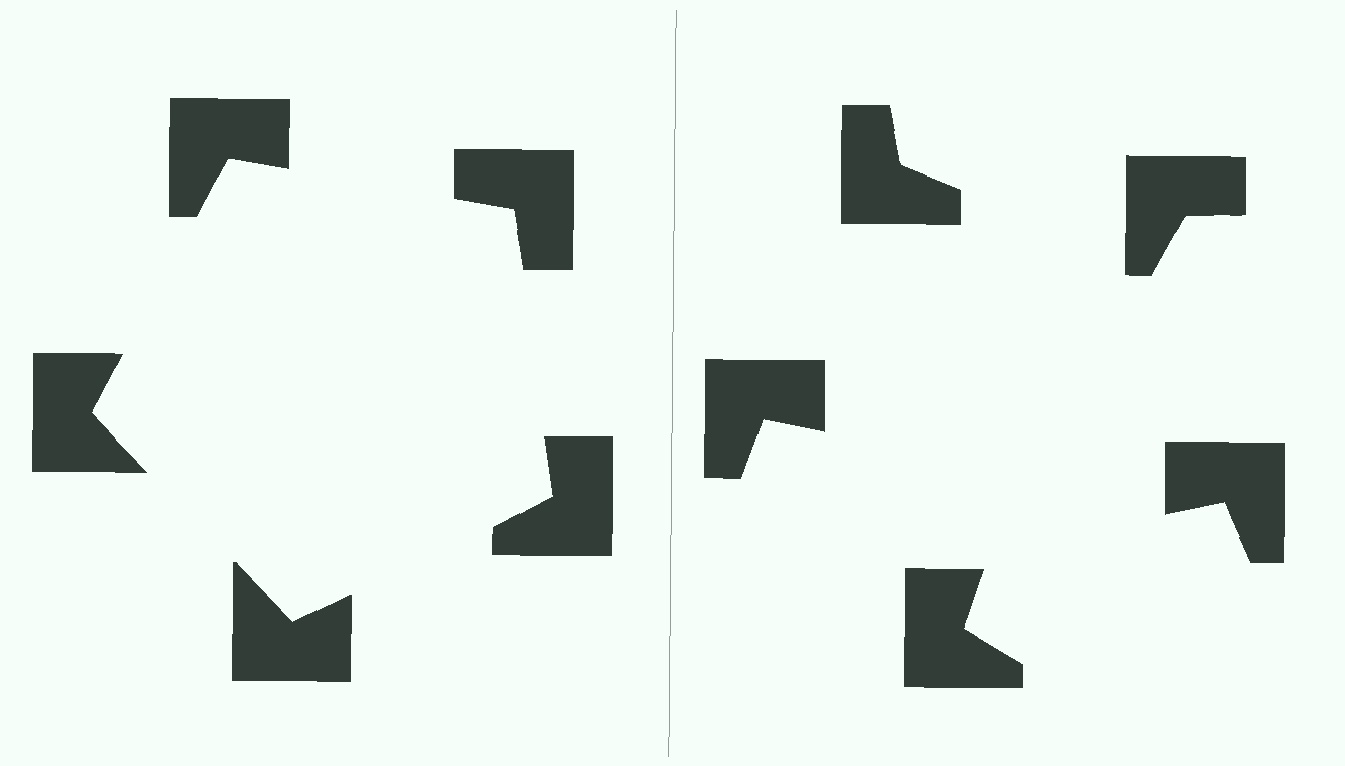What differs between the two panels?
The notched squares are positioned identically on both sides; only the wedge orientations differ. On the left they align to a pentagon; on the right they are misaligned.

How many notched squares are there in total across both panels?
10 — 5 on each side.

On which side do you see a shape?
An illusory pentagon appears on the left side. On the right side the wedge cuts are rotated, so no coherent shape forms.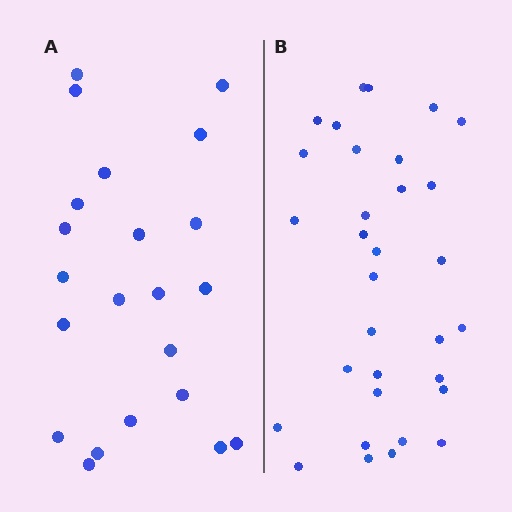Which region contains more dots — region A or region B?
Region B (the right region) has more dots.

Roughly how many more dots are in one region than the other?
Region B has roughly 10 or so more dots than region A.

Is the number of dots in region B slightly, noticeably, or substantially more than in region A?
Region B has substantially more. The ratio is roughly 1.5 to 1.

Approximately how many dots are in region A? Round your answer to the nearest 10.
About 20 dots. (The exact count is 22, which rounds to 20.)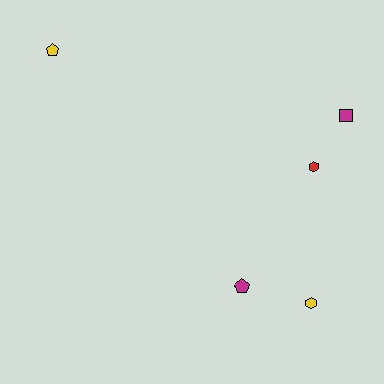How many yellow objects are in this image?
There are 2 yellow objects.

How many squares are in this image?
There is 1 square.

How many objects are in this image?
There are 5 objects.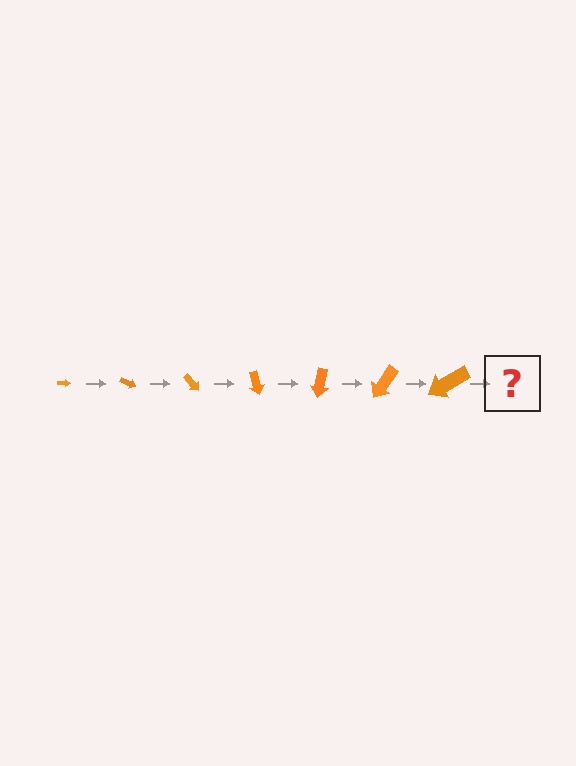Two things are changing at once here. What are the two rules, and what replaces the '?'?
The two rules are that the arrow grows larger each step and it rotates 25 degrees each step. The '?' should be an arrow, larger than the previous one and rotated 175 degrees from the start.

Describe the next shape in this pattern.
It should be an arrow, larger than the previous one and rotated 175 degrees from the start.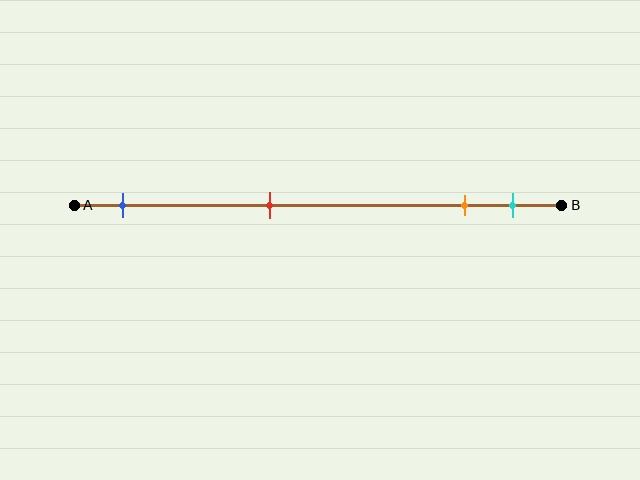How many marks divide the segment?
There are 4 marks dividing the segment.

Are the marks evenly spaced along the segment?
No, the marks are not evenly spaced.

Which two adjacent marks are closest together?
The orange and cyan marks are the closest adjacent pair.